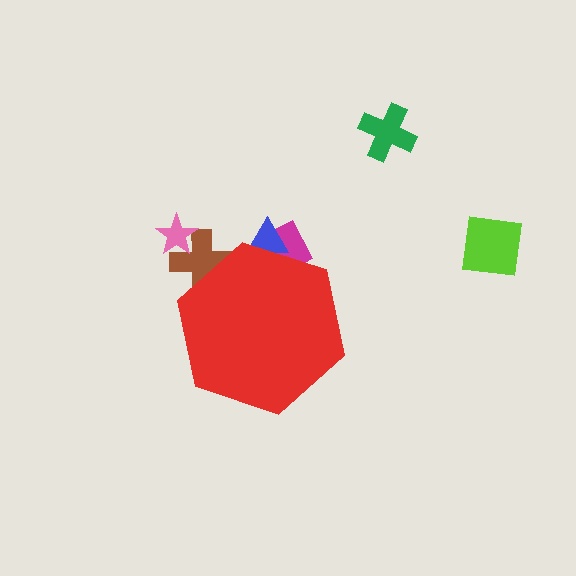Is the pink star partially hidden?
No, the pink star is fully visible.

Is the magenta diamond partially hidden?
Yes, the magenta diamond is partially hidden behind the red hexagon.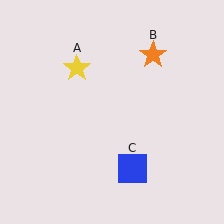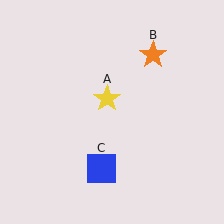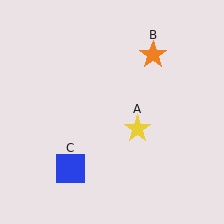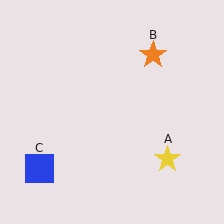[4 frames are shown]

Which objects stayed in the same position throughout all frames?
Orange star (object B) remained stationary.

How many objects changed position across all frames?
2 objects changed position: yellow star (object A), blue square (object C).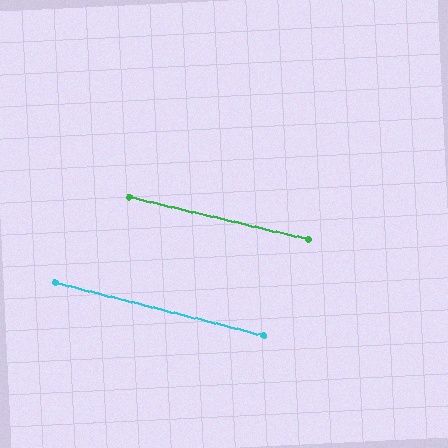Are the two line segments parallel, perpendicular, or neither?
Parallel — their directions differ by only 0.8°.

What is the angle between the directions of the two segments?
Approximately 1 degree.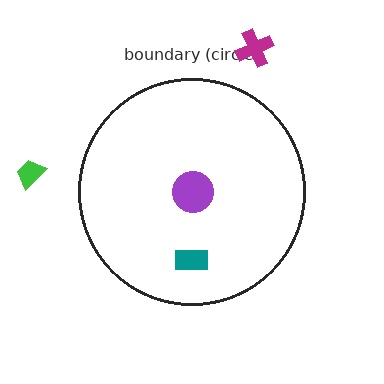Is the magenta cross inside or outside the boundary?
Outside.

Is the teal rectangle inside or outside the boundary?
Inside.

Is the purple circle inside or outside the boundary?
Inside.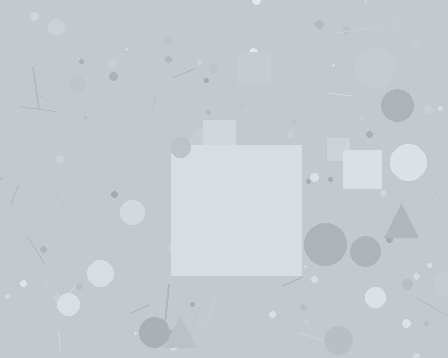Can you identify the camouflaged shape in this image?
The camouflaged shape is a square.